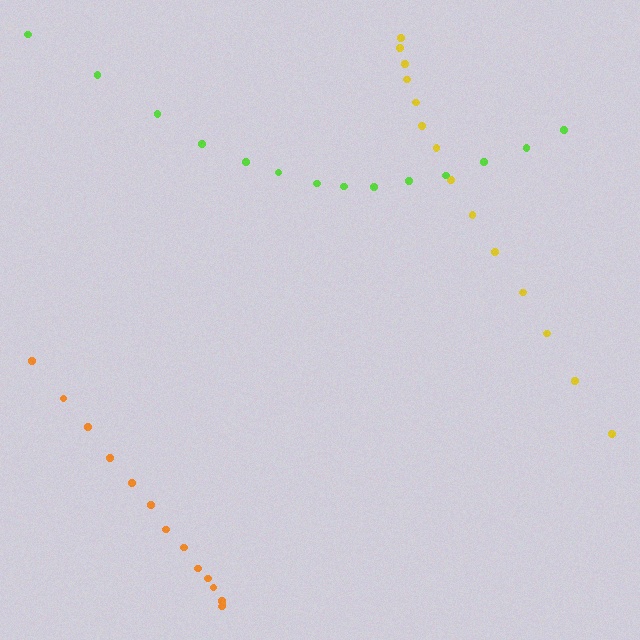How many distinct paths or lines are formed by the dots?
There are 3 distinct paths.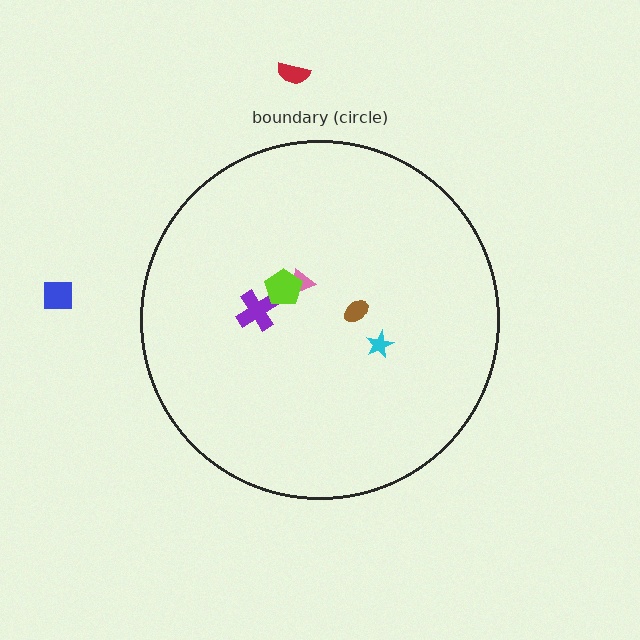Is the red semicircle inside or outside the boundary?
Outside.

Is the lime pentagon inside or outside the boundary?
Inside.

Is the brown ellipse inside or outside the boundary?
Inside.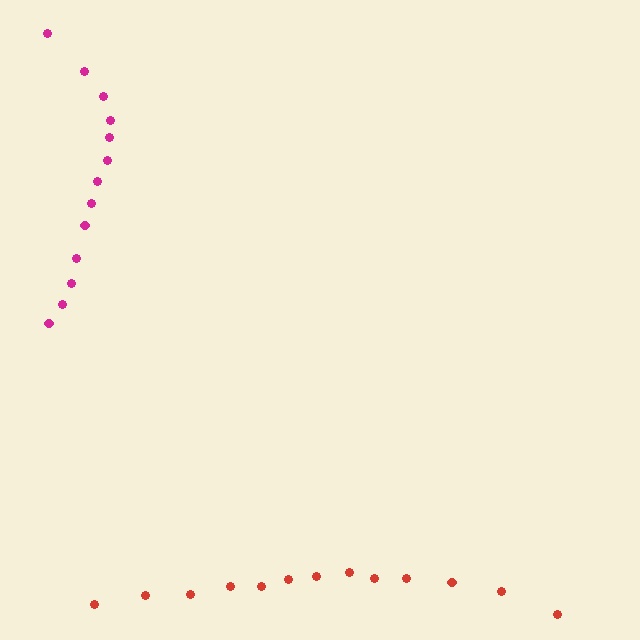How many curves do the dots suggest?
There are 2 distinct paths.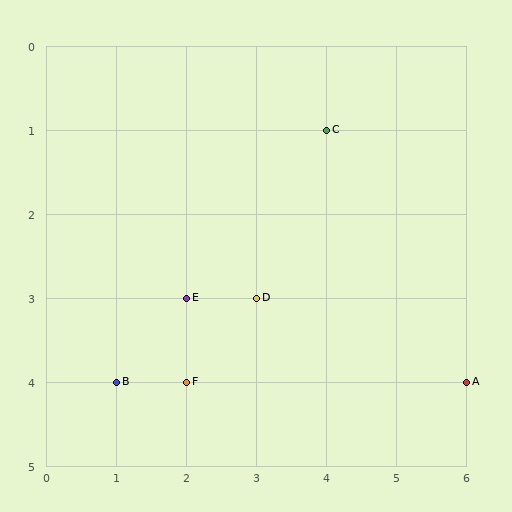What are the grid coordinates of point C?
Point C is at grid coordinates (4, 1).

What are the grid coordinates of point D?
Point D is at grid coordinates (3, 3).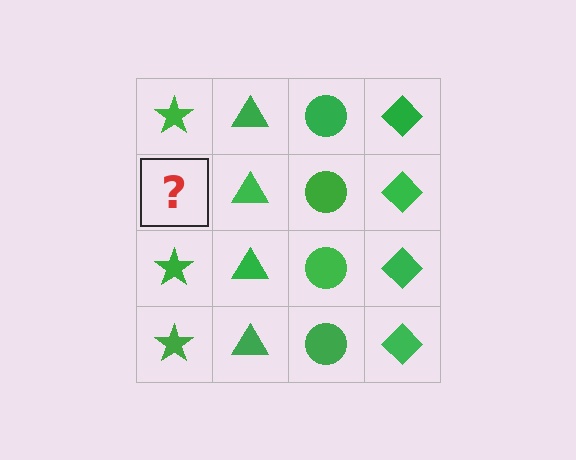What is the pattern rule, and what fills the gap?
The rule is that each column has a consistent shape. The gap should be filled with a green star.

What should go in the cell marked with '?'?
The missing cell should contain a green star.